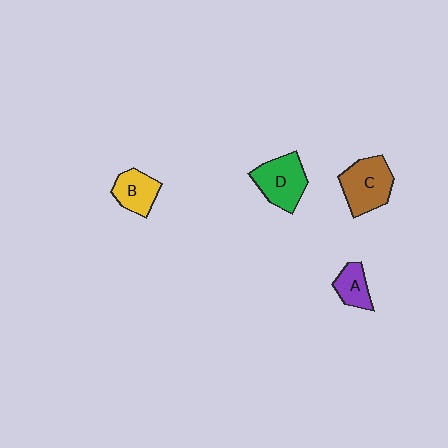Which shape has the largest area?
Shape C (brown).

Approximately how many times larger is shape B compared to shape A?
Approximately 1.3 times.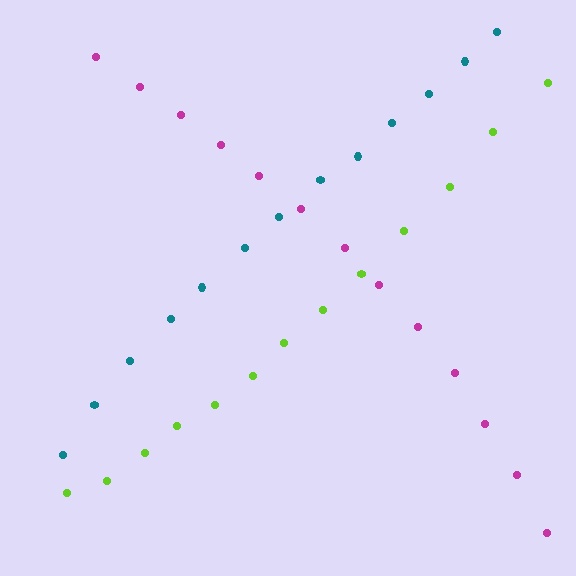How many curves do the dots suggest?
There are 3 distinct paths.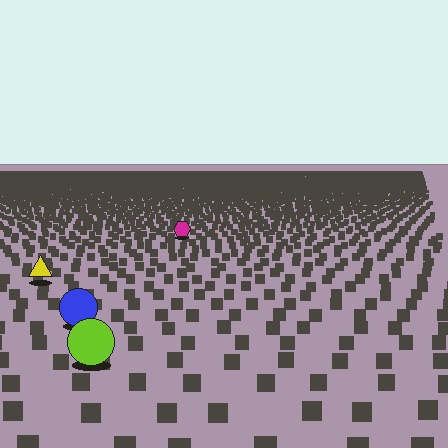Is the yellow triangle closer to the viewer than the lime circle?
No. The lime circle is closer — you can tell from the texture gradient: the ground texture is coarser near it.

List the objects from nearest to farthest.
From nearest to farthest: the lime circle, the blue circle, the yellow triangle, the magenta hexagon.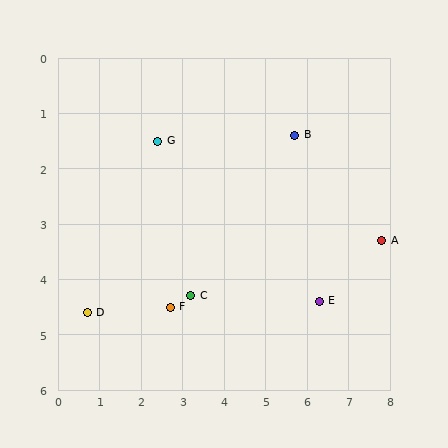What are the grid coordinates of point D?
Point D is at approximately (0.7, 4.6).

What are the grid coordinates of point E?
Point E is at approximately (6.3, 4.4).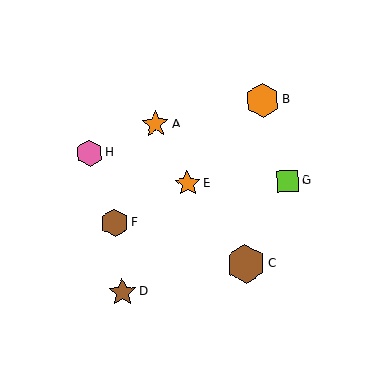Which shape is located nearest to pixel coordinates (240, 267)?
The brown hexagon (labeled C) at (246, 264) is nearest to that location.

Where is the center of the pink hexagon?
The center of the pink hexagon is at (90, 153).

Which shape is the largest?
The brown hexagon (labeled C) is the largest.